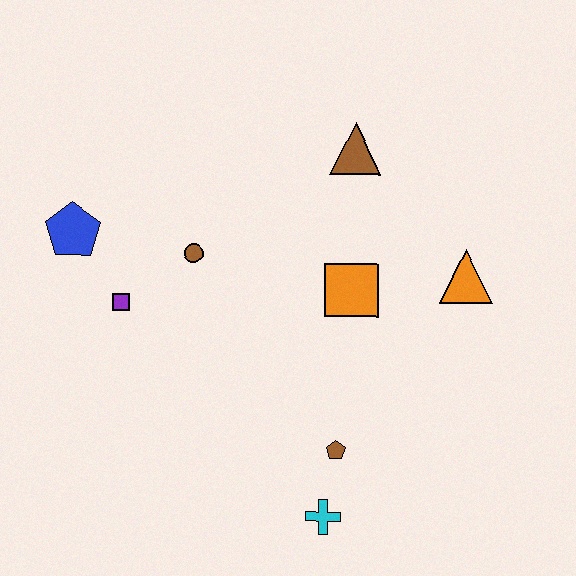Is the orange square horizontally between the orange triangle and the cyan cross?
Yes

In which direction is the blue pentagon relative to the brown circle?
The blue pentagon is to the left of the brown circle.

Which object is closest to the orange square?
The orange triangle is closest to the orange square.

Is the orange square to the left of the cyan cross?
No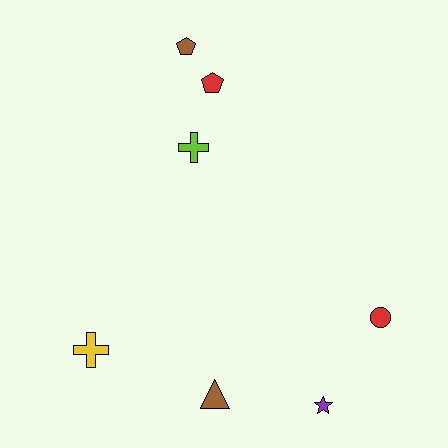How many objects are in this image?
There are 7 objects.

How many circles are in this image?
There is 1 circle.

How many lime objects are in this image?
There is 1 lime object.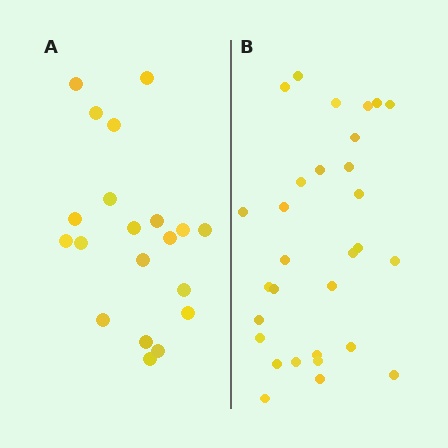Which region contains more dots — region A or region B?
Region B (the right region) has more dots.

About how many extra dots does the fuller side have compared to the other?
Region B has roughly 10 or so more dots than region A.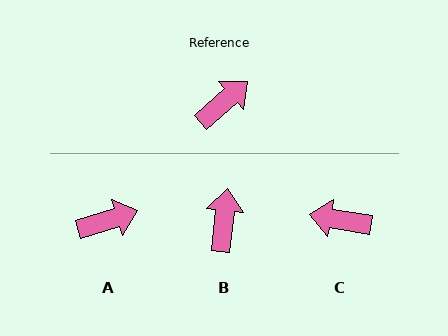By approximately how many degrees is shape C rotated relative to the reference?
Approximately 129 degrees counter-clockwise.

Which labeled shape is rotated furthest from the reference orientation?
C, about 129 degrees away.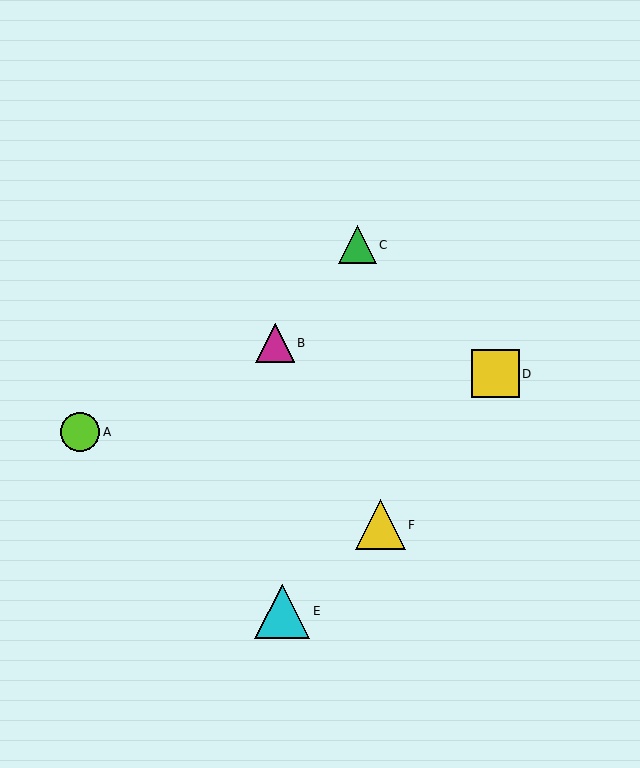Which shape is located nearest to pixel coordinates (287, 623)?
The cyan triangle (labeled E) at (282, 612) is nearest to that location.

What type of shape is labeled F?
Shape F is a yellow triangle.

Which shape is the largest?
The cyan triangle (labeled E) is the largest.